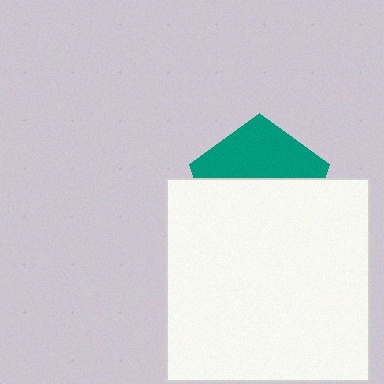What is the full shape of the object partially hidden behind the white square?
The partially hidden object is a teal pentagon.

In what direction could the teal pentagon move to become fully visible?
The teal pentagon could move up. That would shift it out from behind the white square entirely.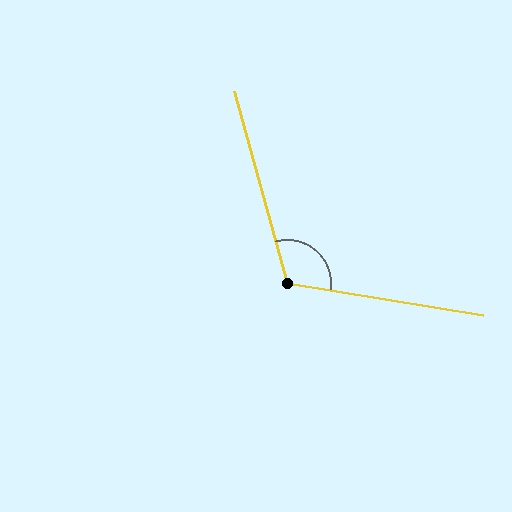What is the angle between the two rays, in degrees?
Approximately 114 degrees.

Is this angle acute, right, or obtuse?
It is obtuse.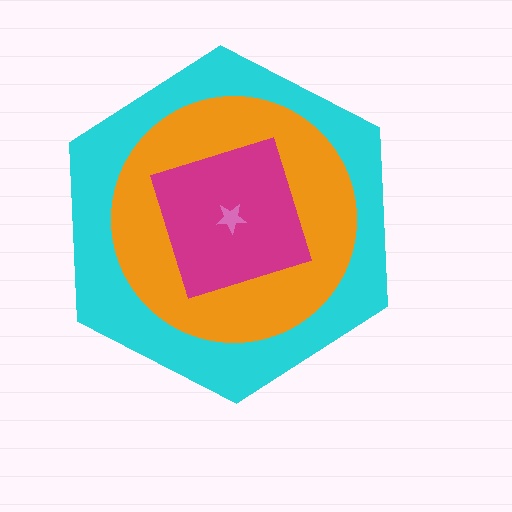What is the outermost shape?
The cyan hexagon.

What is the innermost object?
The pink star.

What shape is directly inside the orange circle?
The magenta square.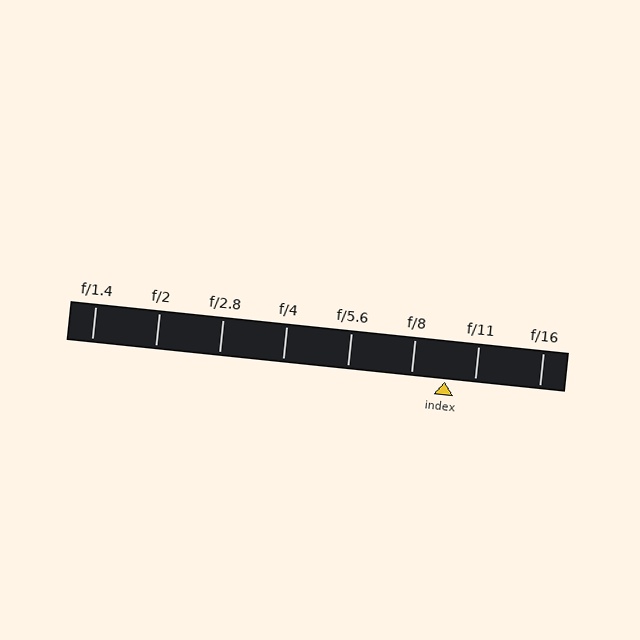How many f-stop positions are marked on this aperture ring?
There are 8 f-stop positions marked.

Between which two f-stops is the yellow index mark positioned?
The index mark is between f/8 and f/11.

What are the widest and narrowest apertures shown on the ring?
The widest aperture shown is f/1.4 and the narrowest is f/16.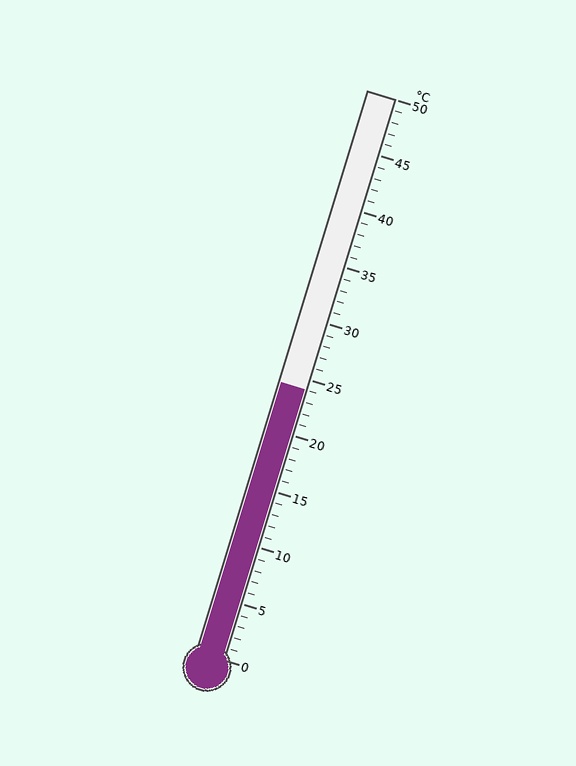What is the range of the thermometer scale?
The thermometer scale ranges from 0°C to 50°C.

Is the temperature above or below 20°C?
The temperature is above 20°C.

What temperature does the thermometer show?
The thermometer shows approximately 24°C.